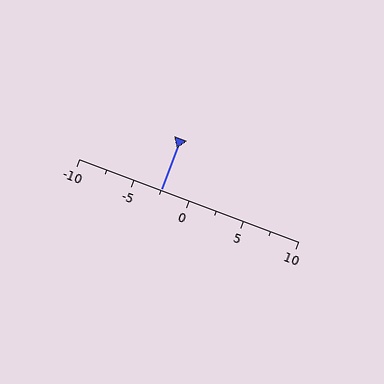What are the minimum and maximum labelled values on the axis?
The axis runs from -10 to 10.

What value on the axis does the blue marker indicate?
The marker indicates approximately -2.5.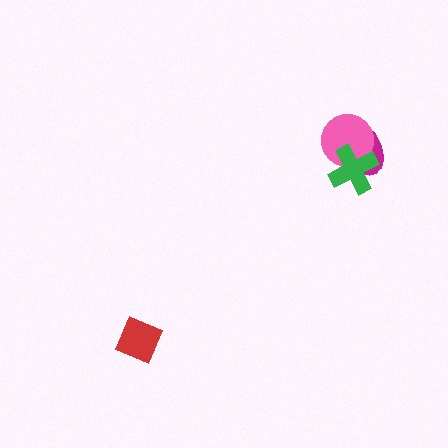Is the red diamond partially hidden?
No, no other shape covers it.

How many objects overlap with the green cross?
2 objects overlap with the green cross.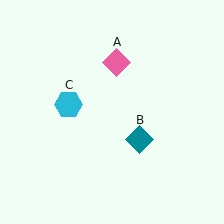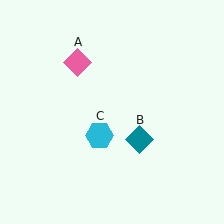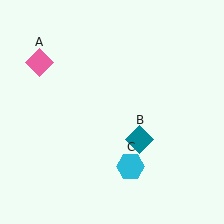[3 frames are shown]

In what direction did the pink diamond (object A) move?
The pink diamond (object A) moved left.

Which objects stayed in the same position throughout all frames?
Teal diamond (object B) remained stationary.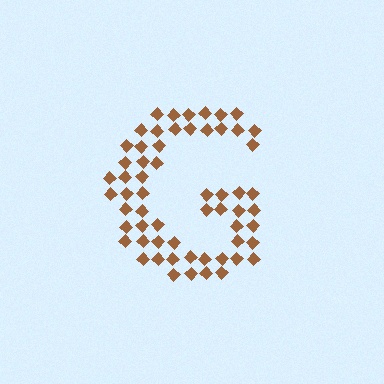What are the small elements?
The small elements are diamonds.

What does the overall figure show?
The overall figure shows the letter G.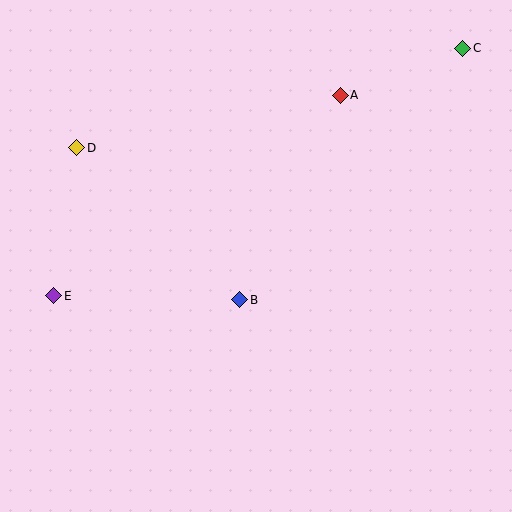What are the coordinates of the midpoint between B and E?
The midpoint between B and E is at (147, 298).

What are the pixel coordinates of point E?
Point E is at (54, 296).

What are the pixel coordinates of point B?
Point B is at (240, 300).